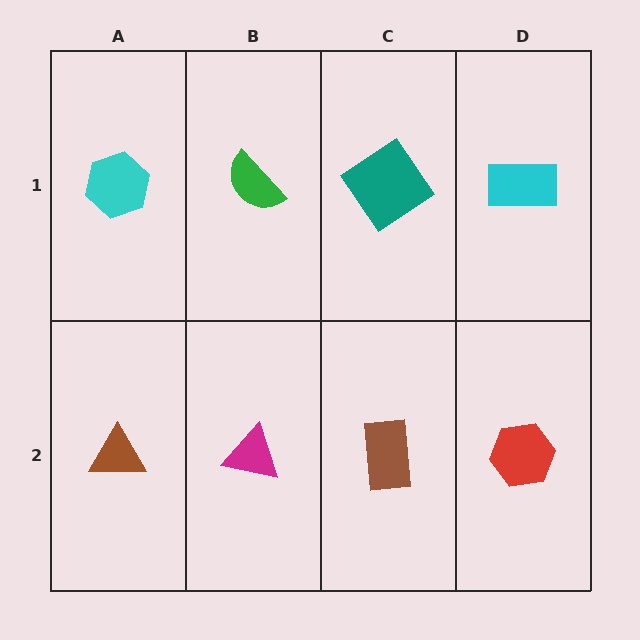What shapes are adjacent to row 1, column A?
A brown triangle (row 2, column A), a green semicircle (row 1, column B).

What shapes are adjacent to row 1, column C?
A brown rectangle (row 2, column C), a green semicircle (row 1, column B), a cyan rectangle (row 1, column D).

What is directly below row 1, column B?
A magenta triangle.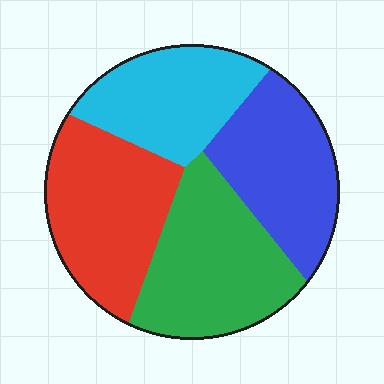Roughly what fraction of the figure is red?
Red covers about 25% of the figure.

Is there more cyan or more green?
Green.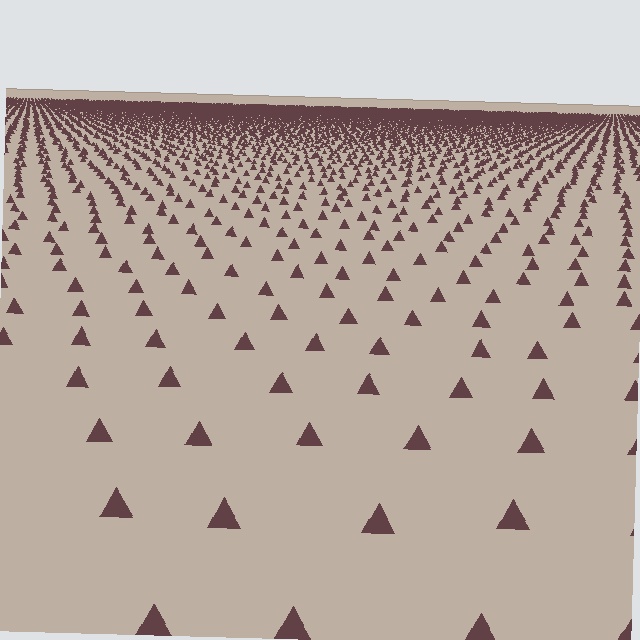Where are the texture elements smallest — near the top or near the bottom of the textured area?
Near the top.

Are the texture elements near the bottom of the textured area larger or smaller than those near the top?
Larger. Near the bottom, elements are closer to the viewer and appear at a bigger on-screen size.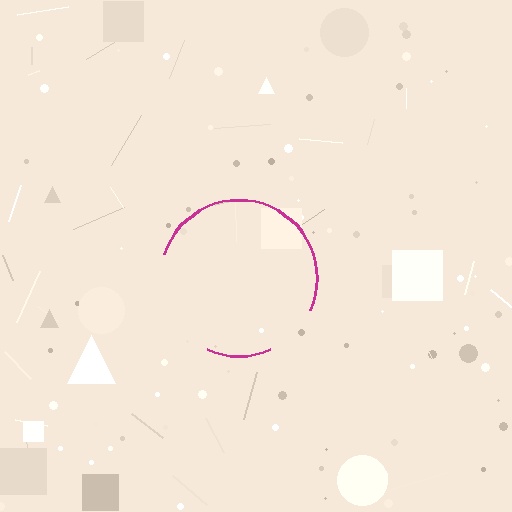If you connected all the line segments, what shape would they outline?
They would outline a circle.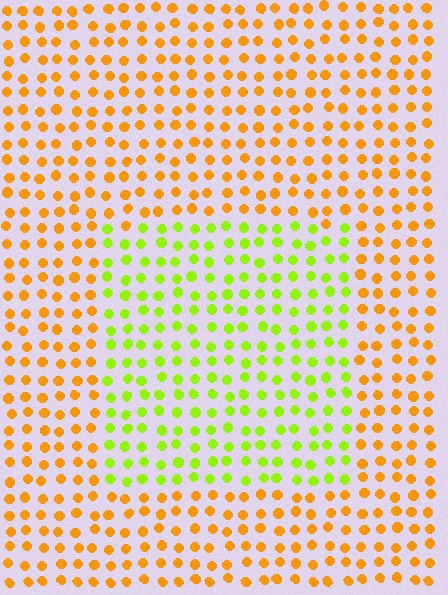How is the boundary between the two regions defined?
The boundary is defined purely by a slight shift in hue (about 50 degrees). Spacing, size, and orientation are identical on both sides.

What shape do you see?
I see a rectangle.